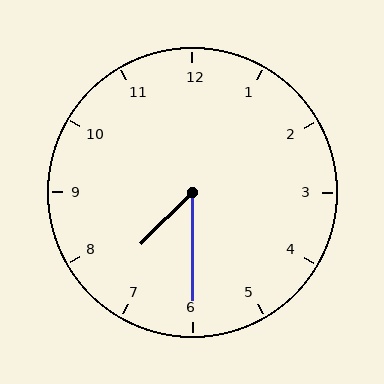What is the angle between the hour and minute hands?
Approximately 45 degrees.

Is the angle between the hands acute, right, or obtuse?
It is acute.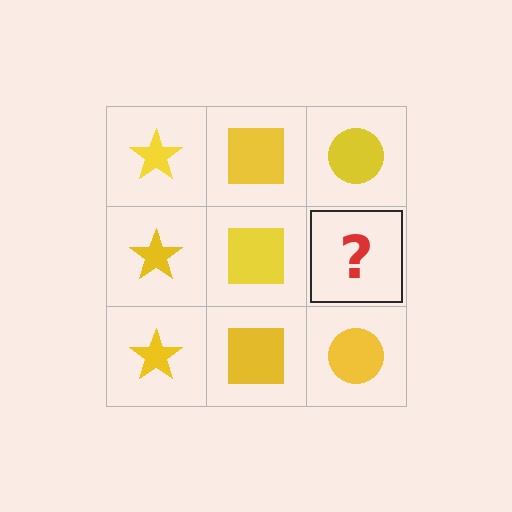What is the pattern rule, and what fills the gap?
The rule is that each column has a consistent shape. The gap should be filled with a yellow circle.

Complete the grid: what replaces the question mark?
The question mark should be replaced with a yellow circle.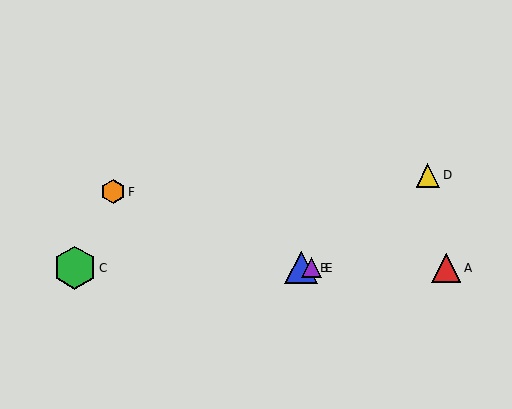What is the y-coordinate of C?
Object C is at y≈268.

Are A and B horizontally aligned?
Yes, both are at y≈268.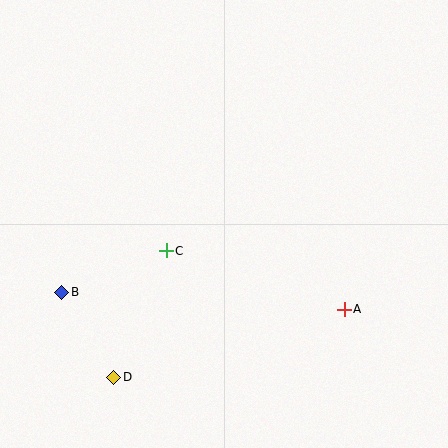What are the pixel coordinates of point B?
Point B is at (62, 292).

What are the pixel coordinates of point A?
Point A is at (344, 309).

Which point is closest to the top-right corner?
Point A is closest to the top-right corner.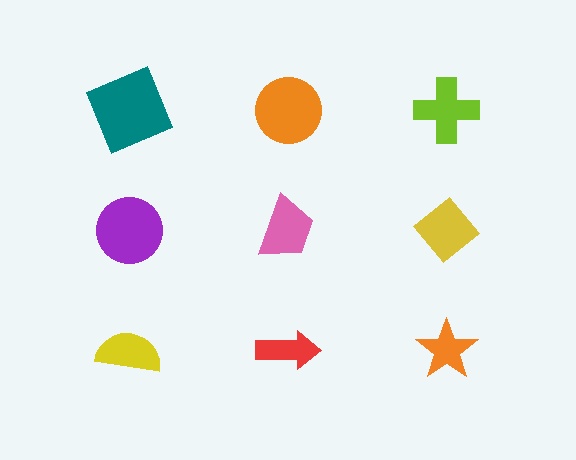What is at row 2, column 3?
A yellow diamond.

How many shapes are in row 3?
3 shapes.